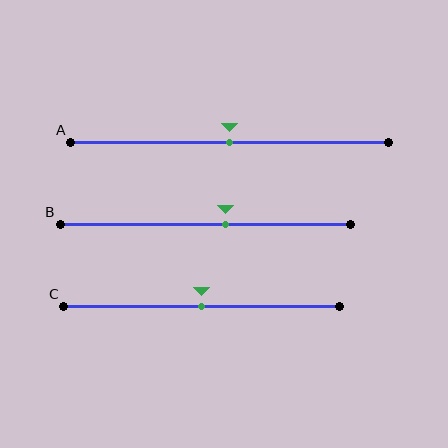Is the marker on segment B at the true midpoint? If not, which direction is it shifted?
No, the marker on segment B is shifted to the right by about 7% of the segment length.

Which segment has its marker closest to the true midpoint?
Segment A has its marker closest to the true midpoint.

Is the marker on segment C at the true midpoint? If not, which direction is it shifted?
Yes, the marker on segment C is at the true midpoint.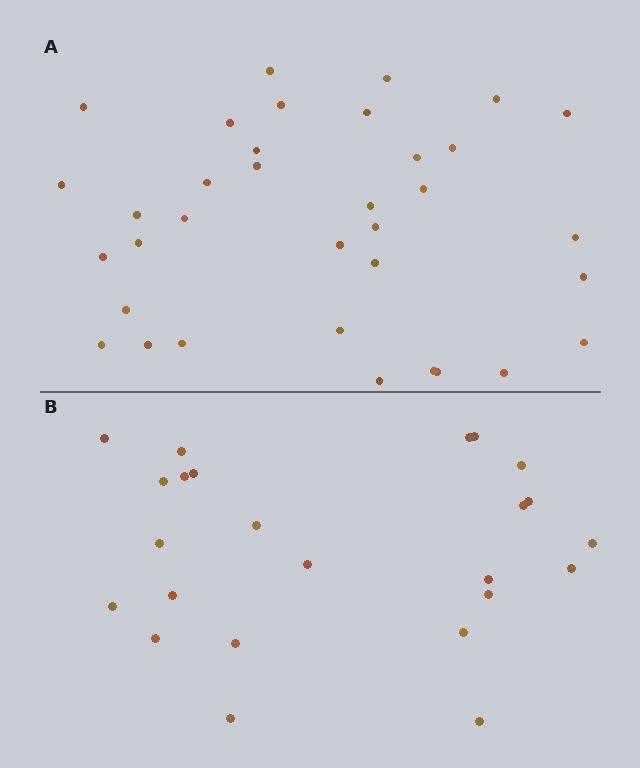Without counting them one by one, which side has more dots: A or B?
Region A (the top region) has more dots.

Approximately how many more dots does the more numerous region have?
Region A has roughly 12 or so more dots than region B.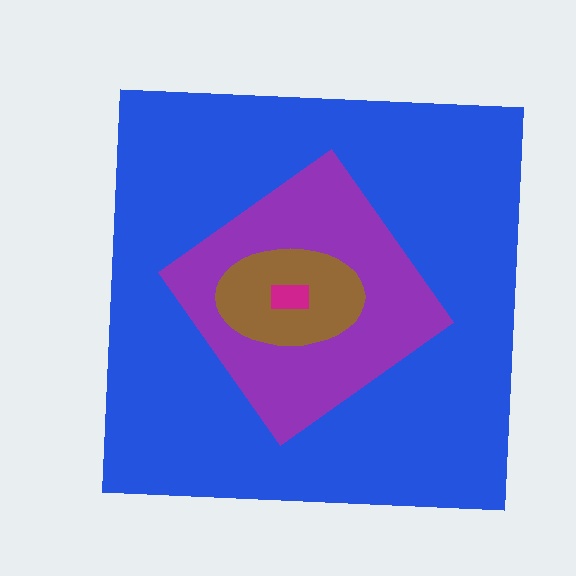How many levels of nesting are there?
4.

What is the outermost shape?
The blue square.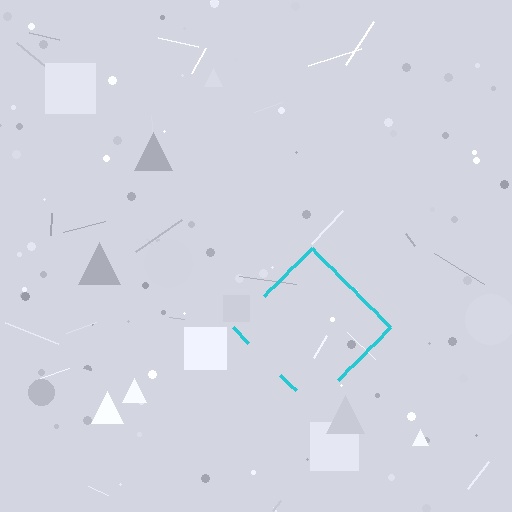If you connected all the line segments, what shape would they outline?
They would outline a diamond.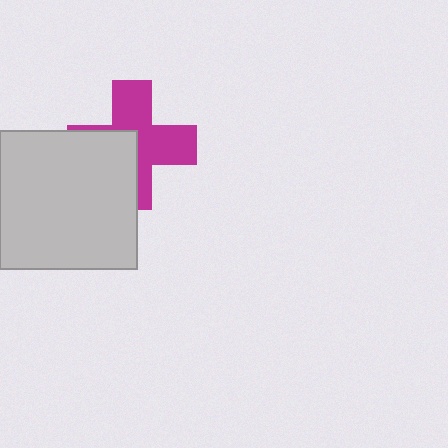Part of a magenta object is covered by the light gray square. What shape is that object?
It is a cross.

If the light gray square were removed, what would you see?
You would see the complete magenta cross.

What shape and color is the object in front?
The object in front is a light gray square.